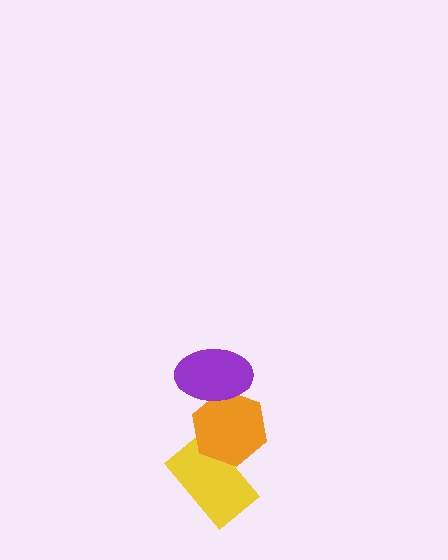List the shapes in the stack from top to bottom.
From top to bottom: the purple ellipse, the orange hexagon, the yellow rectangle.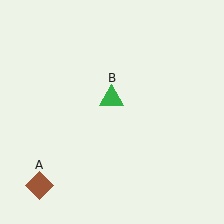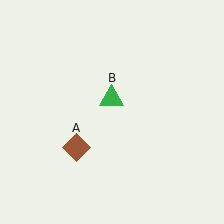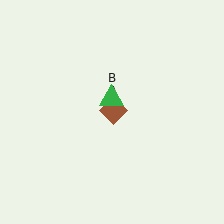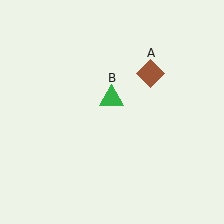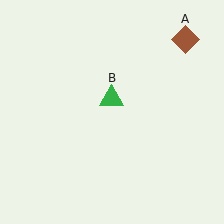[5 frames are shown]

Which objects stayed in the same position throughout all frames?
Green triangle (object B) remained stationary.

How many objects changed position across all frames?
1 object changed position: brown diamond (object A).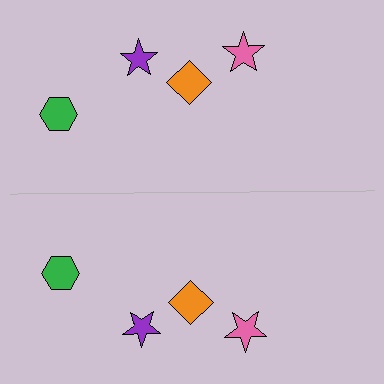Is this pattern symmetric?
Yes, this pattern has bilateral (reflection) symmetry.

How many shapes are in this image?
There are 8 shapes in this image.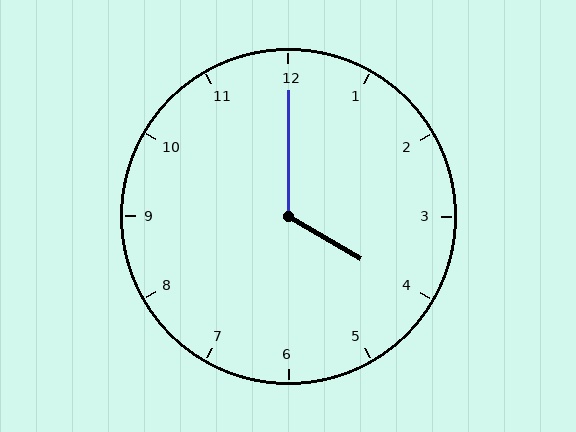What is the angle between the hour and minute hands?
Approximately 120 degrees.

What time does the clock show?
4:00.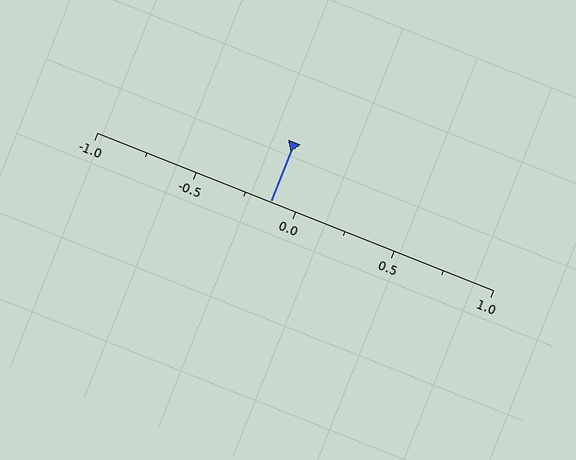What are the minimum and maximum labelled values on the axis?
The axis runs from -1.0 to 1.0.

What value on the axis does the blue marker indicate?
The marker indicates approximately -0.12.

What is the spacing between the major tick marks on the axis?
The major ticks are spaced 0.5 apart.